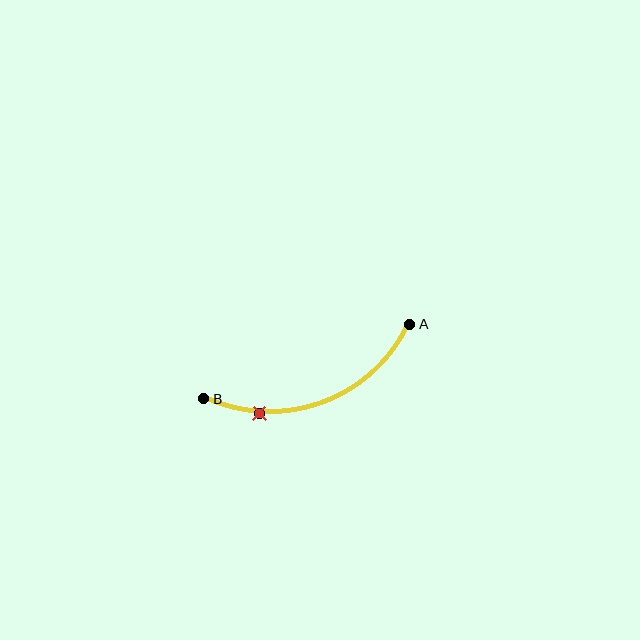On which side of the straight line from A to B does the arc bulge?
The arc bulges below the straight line connecting A and B.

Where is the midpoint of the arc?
The arc midpoint is the point on the curve farthest from the straight line joining A and B. It sits below that line.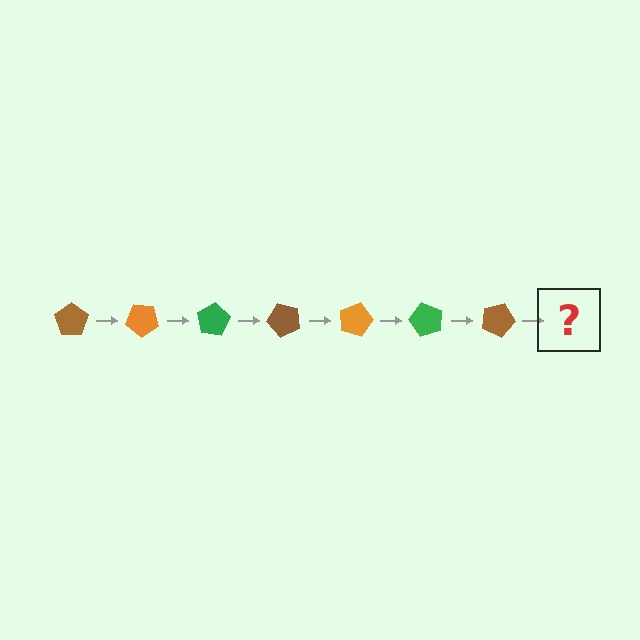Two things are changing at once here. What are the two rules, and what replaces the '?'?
The two rules are that it rotates 40 degrees each step and the color cycles through brown, orange, and green. The '?' should be an orange pentagon, rotated 280 degrees from the start.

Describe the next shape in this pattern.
It should be an orange pentagon, rotated 280 degrees from the start.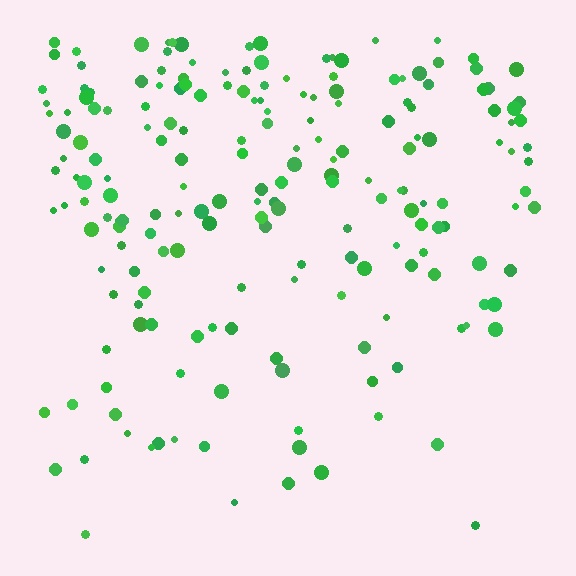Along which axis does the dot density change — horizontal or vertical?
Vertical.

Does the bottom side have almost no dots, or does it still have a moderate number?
Still a moderate number, just noticeably fewer than the top.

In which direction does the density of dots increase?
From bottom to top, with the top side densest.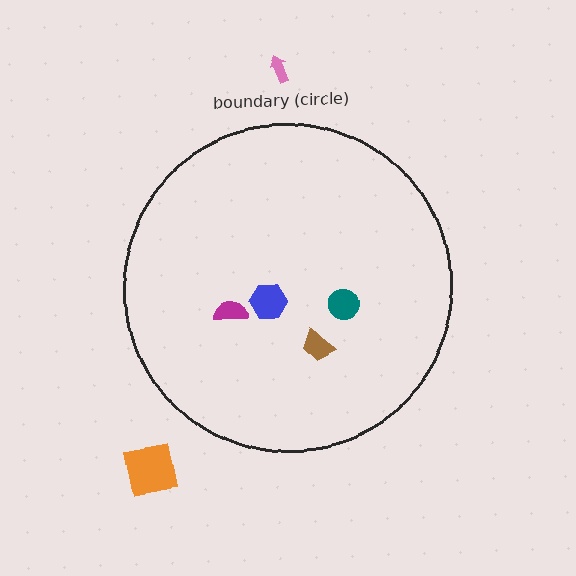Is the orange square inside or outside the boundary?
Outside.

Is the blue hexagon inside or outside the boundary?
Inside.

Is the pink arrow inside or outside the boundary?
Outside.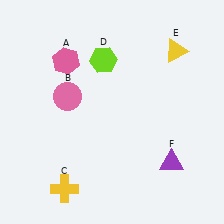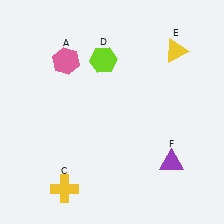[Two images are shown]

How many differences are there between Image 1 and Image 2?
There is 1 difference between the two images.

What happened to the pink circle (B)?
The pink circle (B) was removed in Image 2. It was in the top-left area of Image 1.